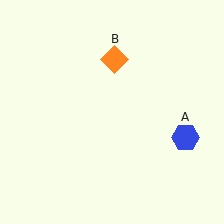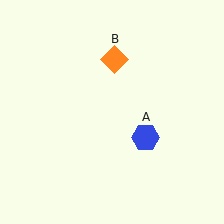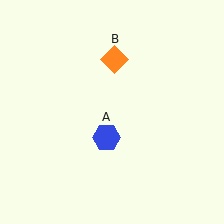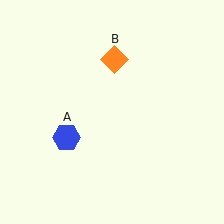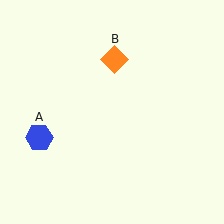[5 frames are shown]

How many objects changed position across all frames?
1 object changed position: blue hexagon (object A).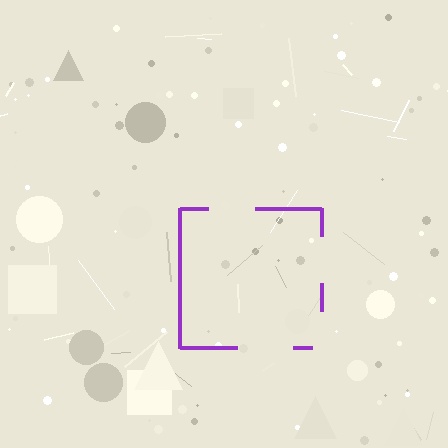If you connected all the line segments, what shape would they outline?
They would outline a square.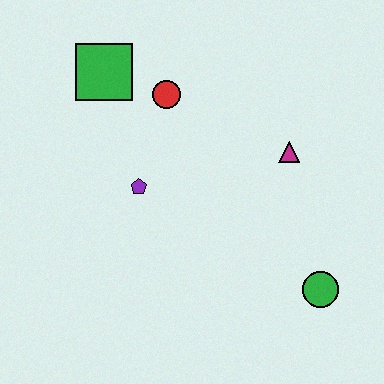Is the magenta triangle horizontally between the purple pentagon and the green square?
No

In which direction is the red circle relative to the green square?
The red circle is to the right of the green square.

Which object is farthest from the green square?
The green circle is farthest from the green square.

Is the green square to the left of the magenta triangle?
Yes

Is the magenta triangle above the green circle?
Yes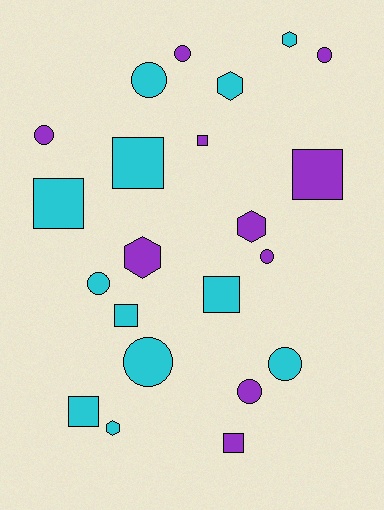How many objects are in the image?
There are 22 objects.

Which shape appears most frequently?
Circle, with 9 objects.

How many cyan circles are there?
There are 4 cyan circles.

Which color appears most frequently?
Cyan, with 12 objects.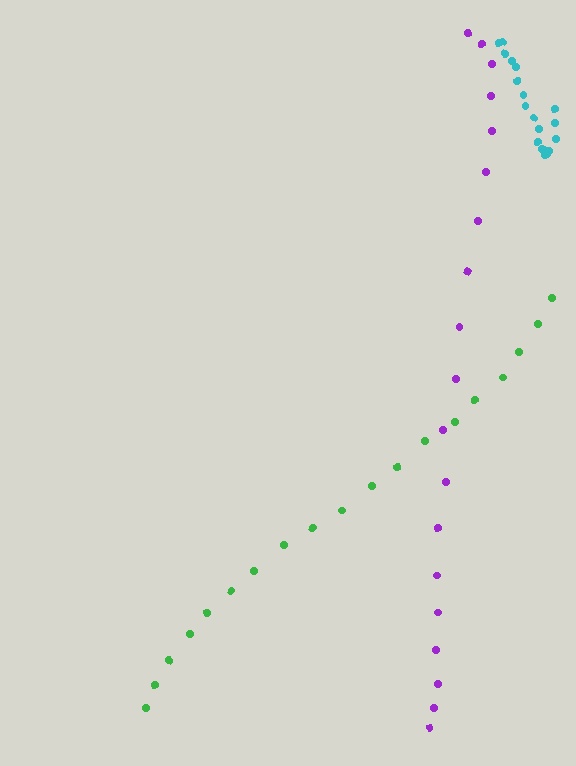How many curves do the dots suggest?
There are 3 distinct paths.